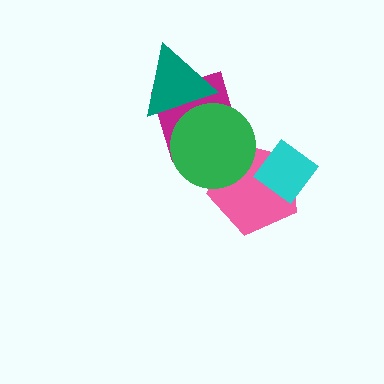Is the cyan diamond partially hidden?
No, no other shape covers it.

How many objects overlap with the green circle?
3 objects overlap with the green circle.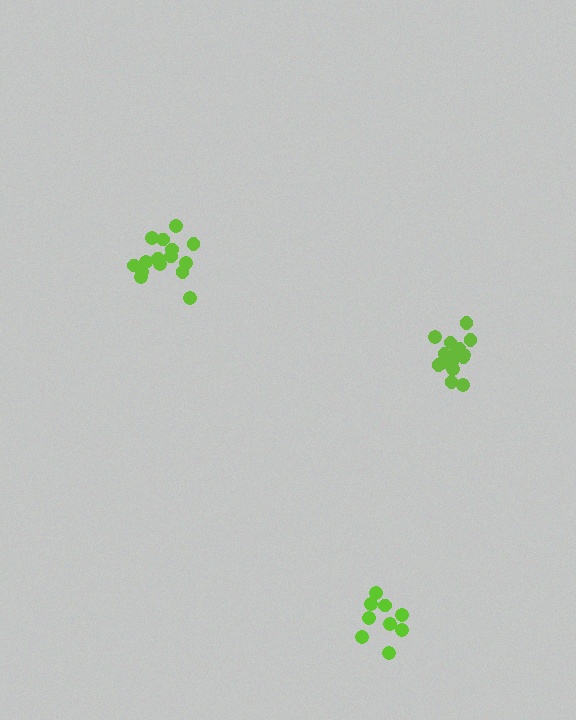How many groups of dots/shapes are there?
There are 3 groups.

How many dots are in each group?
Group 1: 15 dots, Group 2: 9 dots, Group 3: 15 dots (39 total).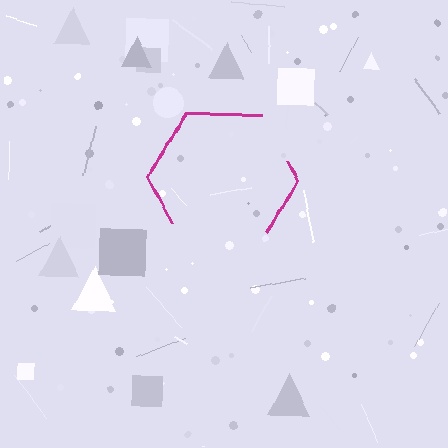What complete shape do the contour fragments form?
The contour fragments form a hexagon.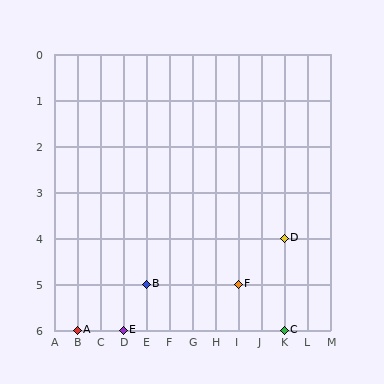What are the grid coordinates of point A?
Point A is at grid coordinates (B, 6).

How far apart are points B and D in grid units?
Points B and D are 6 columns and 1 row apart (about 6.1 grid units diagonally).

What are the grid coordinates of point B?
Point B is at grid coordinates (E, 5).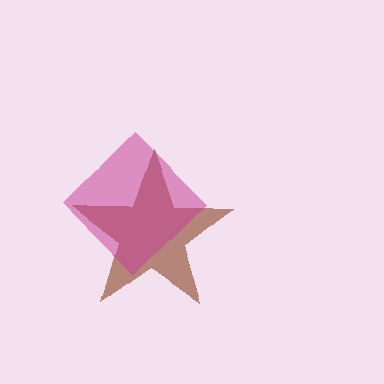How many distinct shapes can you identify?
There are 2 distinct shapes: a brown star, a magenta diamond.